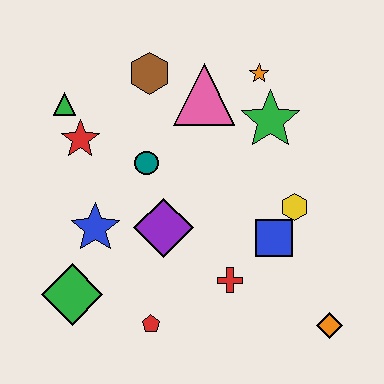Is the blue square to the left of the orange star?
No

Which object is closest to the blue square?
The yellow hexagon is closest to the blue square.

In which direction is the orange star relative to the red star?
The orange star is to the right of the red star.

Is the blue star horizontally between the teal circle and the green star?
No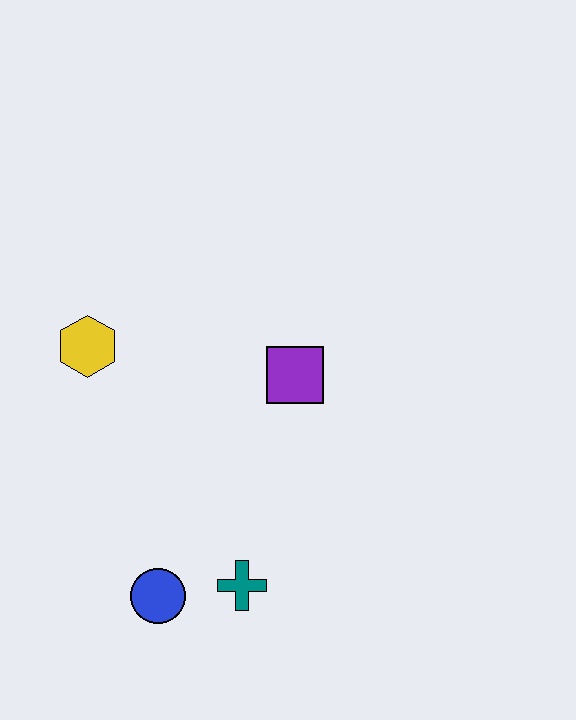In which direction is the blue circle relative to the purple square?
The blue circle is below the purple square.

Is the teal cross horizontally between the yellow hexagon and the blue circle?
No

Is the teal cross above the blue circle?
Yes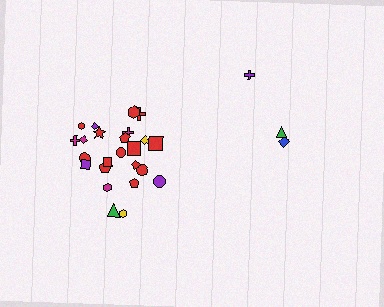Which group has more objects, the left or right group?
The left group.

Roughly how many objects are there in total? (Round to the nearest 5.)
Roughly 30 objects in total.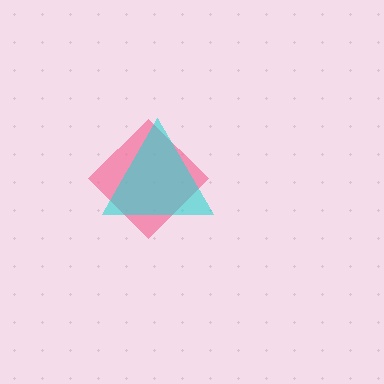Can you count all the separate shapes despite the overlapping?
Yes, there are 2 separate shapes.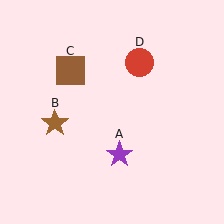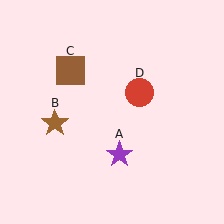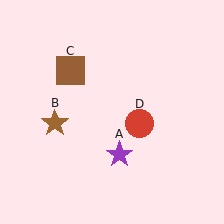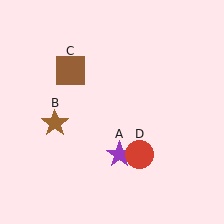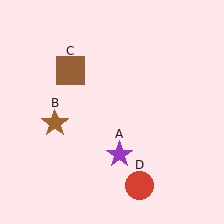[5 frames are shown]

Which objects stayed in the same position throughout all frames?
Purple star (object A) and brown star (object B) and brown square (object C) remained stationary.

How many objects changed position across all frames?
1 object changed position: red circle (object D).